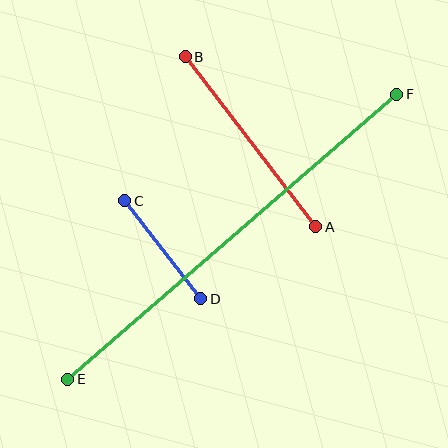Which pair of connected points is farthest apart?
Points E and F are farthest apart.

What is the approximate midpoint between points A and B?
The midpoint is at approximately (251, 142) pixels.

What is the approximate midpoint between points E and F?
The midpoint is at approximately (232, 237) pixels.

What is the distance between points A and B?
The distance is approximately 214 pixels.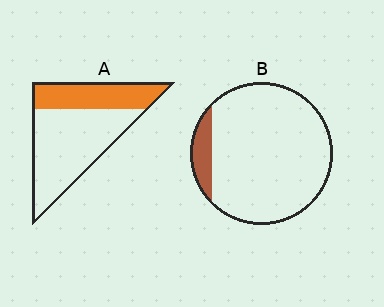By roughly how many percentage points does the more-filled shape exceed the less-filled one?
By roughly 25 percentage points (A over B).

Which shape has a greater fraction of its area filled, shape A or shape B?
Shape A.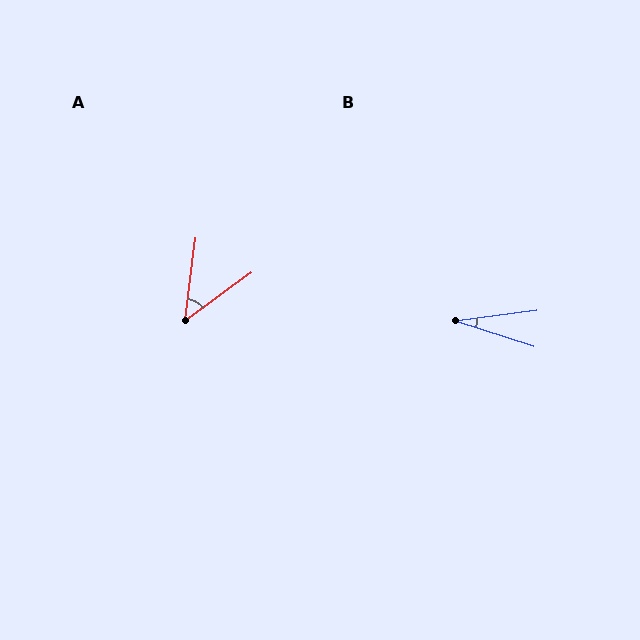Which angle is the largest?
A, at approximately 46 degrees.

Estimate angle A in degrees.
Approximately 46 degrees.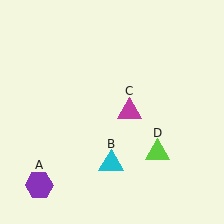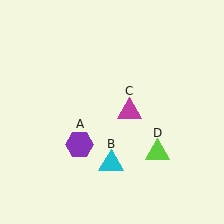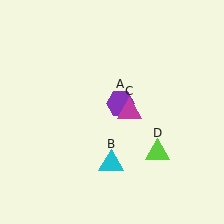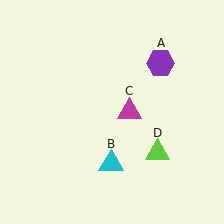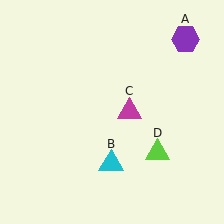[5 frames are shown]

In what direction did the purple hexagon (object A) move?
The purple hexagon (object A) moved up and to the right.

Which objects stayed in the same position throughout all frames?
Cyan triangle (object B) and magenta triangle (object C) and lime triangle (object D) remained stationary.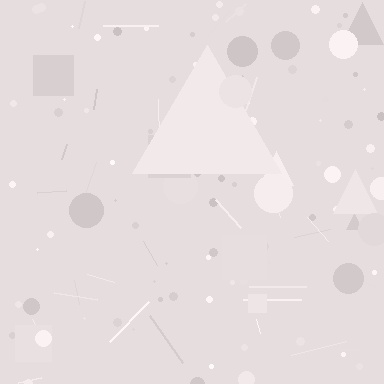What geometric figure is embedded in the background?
A triangle is embedded in the background.